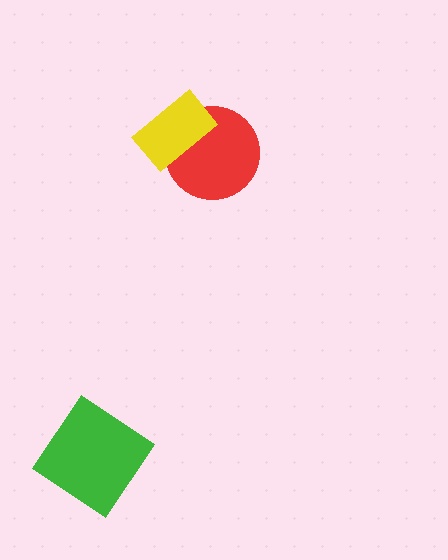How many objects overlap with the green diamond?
0 objects overlap with the green diamond.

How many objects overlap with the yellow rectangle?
1 object overlaps with the yellow rectangle.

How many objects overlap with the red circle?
1 object overlaps with the red circle.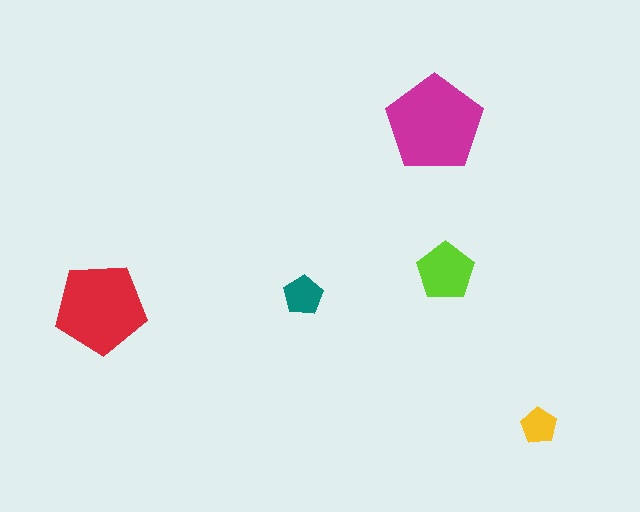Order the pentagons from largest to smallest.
the magenta one, the red one, the lime one, the teal one, the yellow one.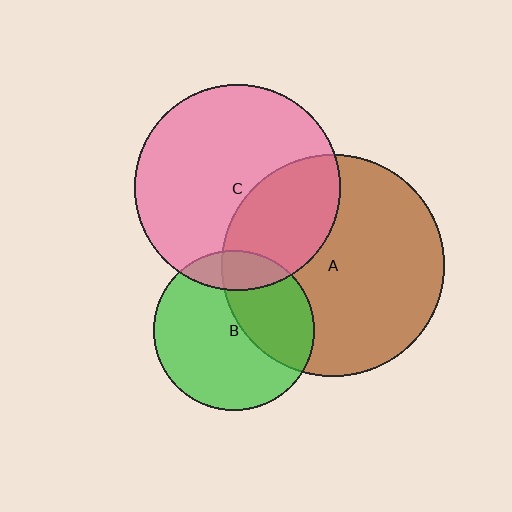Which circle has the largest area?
Circle A (brown).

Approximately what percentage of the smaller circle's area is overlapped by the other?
Approximately 35%.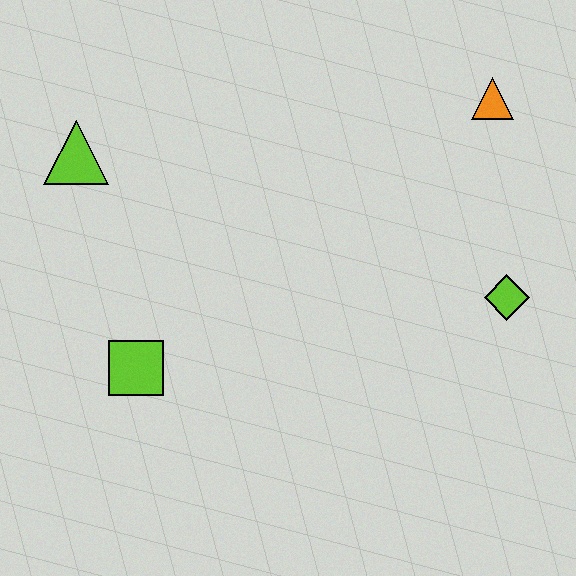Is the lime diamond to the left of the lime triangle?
No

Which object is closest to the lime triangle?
The lime square is closest to the lime triangle.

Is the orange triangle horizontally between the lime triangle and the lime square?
No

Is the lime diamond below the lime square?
No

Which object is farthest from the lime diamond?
The lime triangle is farthest from the lime diamond.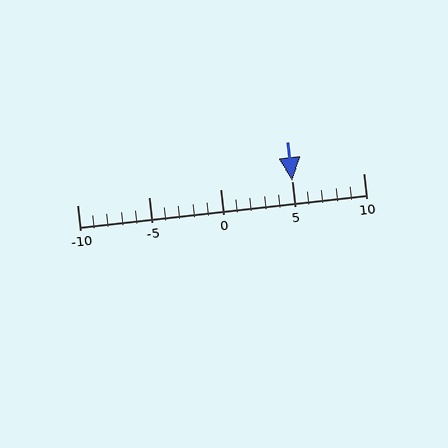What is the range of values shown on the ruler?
The ruler shows values from -10 to 10.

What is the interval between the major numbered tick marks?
The major tick marks are spaced 5 units apart.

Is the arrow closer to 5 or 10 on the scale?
The arrow is closer to 5.